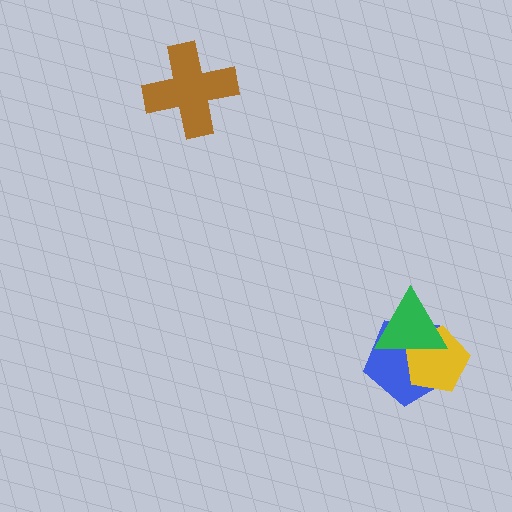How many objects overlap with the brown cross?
0 objects overlap with the brown cross.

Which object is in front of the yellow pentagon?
The green triangle is in front of the yellow pentagon.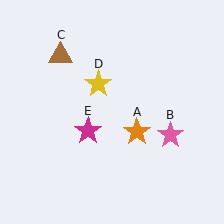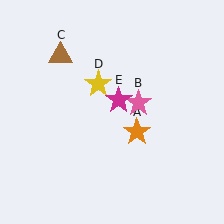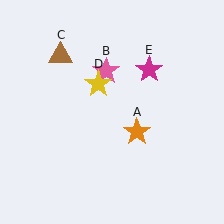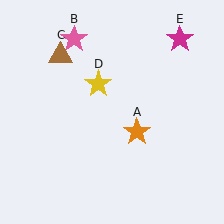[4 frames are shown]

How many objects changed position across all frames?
2 objects changed position: pink star (object B), magenta star (object E).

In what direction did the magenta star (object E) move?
The magenta star (object E) moved up and to the right.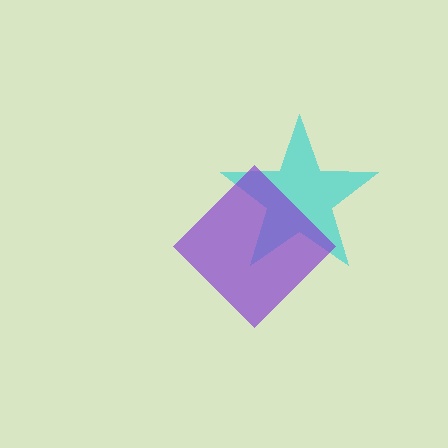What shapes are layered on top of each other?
The layered shapes are: a cyan star, a purple diamond.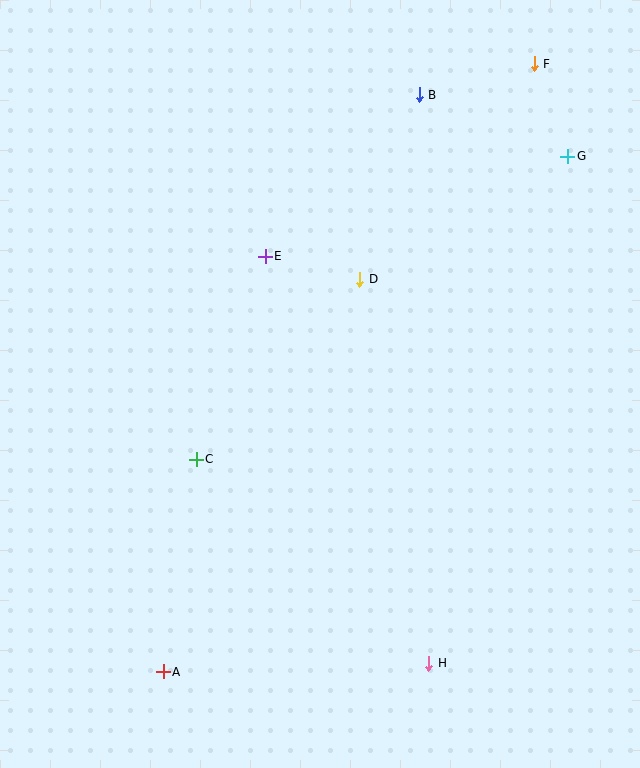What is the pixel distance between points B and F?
The distance between B and F is 119 pixels.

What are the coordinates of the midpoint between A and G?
The midpoint between A and G is at (365, 414).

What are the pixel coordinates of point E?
Point E is at (265, 256).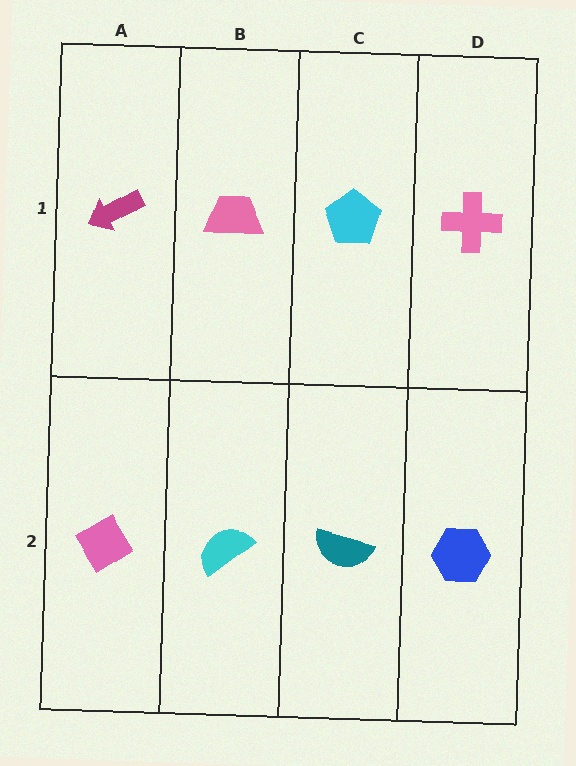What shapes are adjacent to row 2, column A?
A magenta arrow (row 1, column A), a cyan semicircle (row 2, column B).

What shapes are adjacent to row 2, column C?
A cyan pentagon (row 1, column C), a cyan semicircle (row 2, column B), a blue hexagon (row 2, column D).